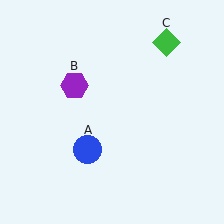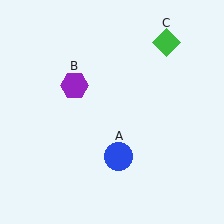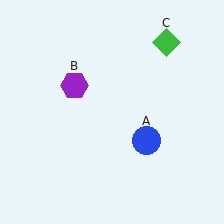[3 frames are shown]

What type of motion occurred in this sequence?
The blue circle (object A) rotated counterclockwise around the center of the scene.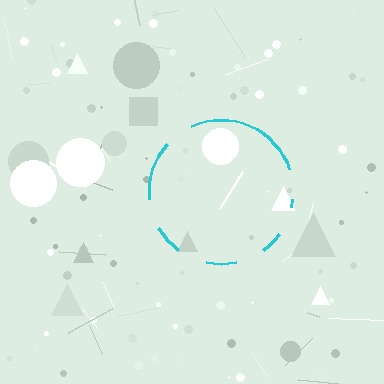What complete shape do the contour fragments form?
The contour fragments form a circle.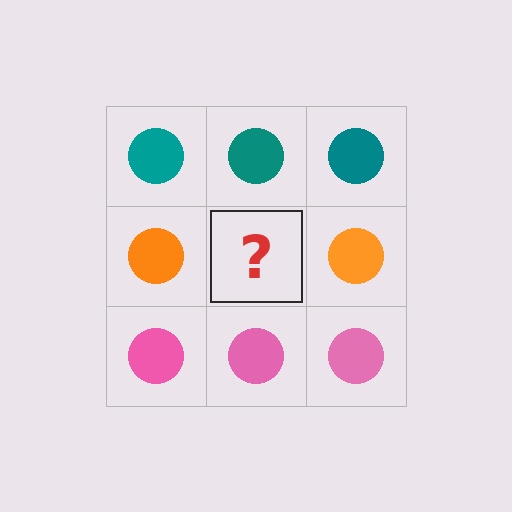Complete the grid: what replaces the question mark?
The question mark should be replaced with an orange circle.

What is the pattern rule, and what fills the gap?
The rule is that each row has a consistent color. The gap should be filled with an orange circle.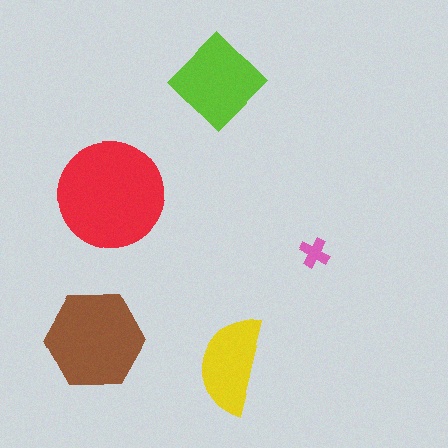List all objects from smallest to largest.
The pink cross, the yellow semicircle, the lime diamond, the brown hexagon, the red circle.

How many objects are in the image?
There are 5 objects in the image.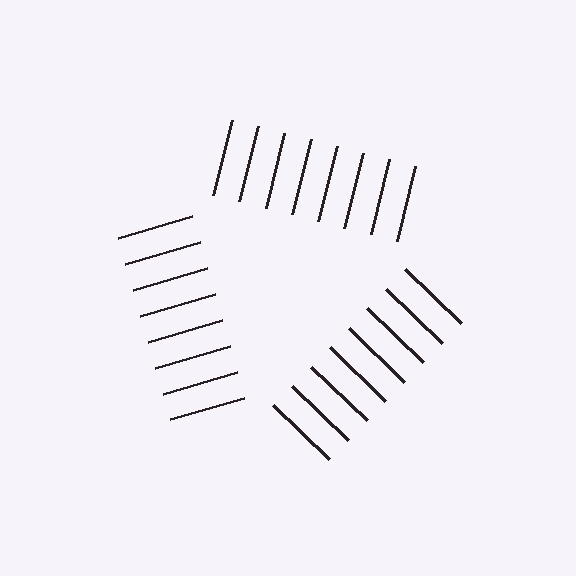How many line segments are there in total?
24 — 8 along each of the 3 edges.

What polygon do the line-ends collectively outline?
An illusory triangle — the line segments terminate on its edges but no continuous stroke is drawn.